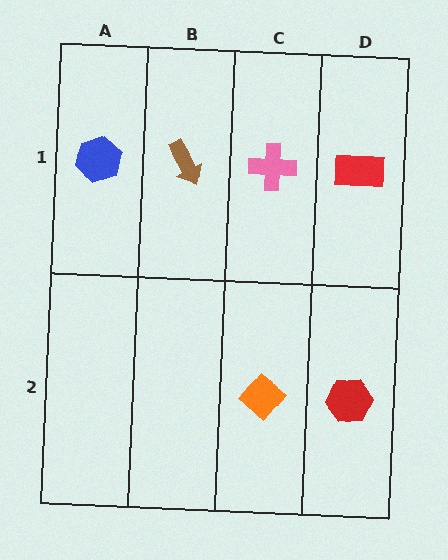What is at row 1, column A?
A blue hexagon.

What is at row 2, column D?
A red hexagon.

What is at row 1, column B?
A brown arrow.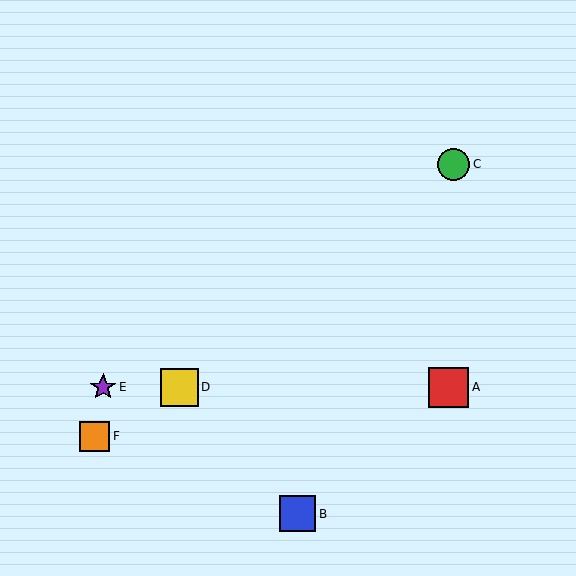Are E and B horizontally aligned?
No, E is at y≈387 and B is at y≈514.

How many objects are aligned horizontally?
3 objects (A, D, E) are aligned horizontally.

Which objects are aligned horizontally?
Objects A, D, E are aligned horizontally.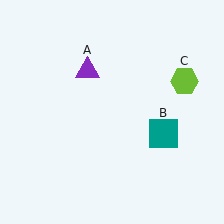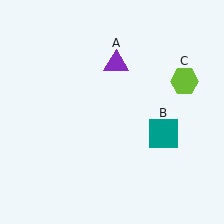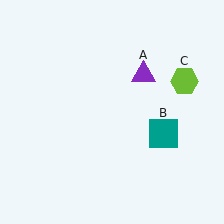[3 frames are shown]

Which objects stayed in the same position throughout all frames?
Teal square (object B) and lime hexagon (object C) remained stationary.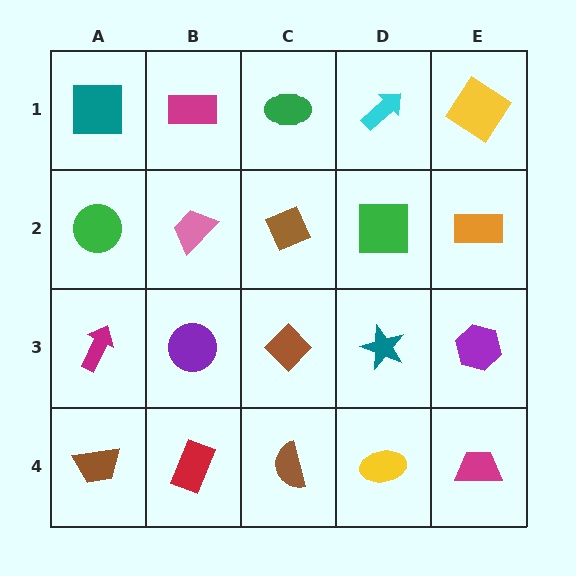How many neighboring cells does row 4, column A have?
2.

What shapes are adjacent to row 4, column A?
A magenta arrow (row 3, column A), a red rectangle (row 4, column B).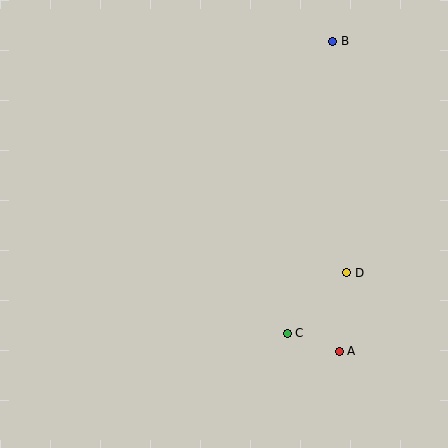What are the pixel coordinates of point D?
Point D is at (347, 273).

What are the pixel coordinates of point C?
Point C is at (287, 333).